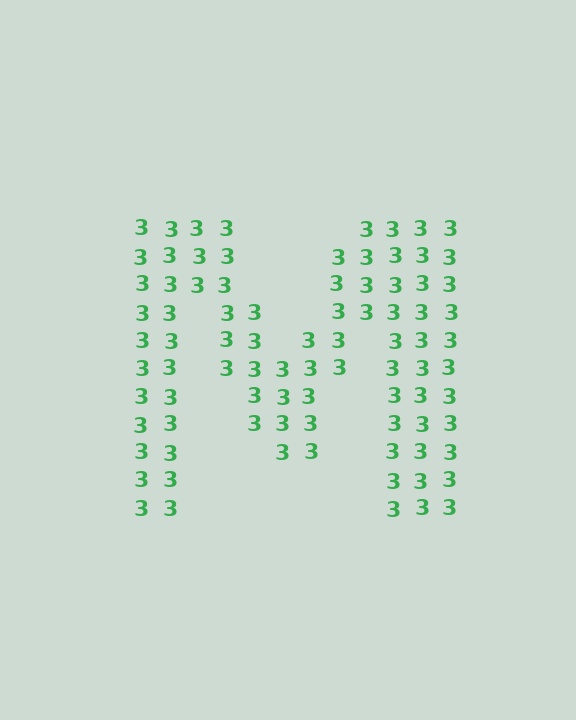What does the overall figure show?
The overall figure shows the letter M.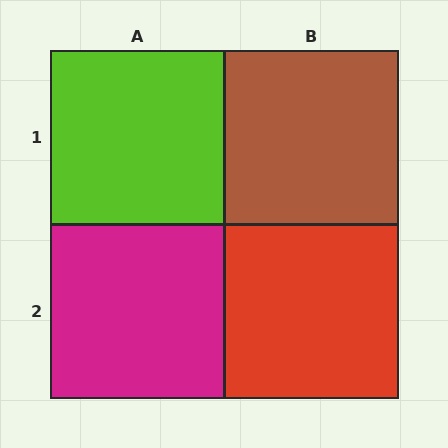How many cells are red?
1 cell is red.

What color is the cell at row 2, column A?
Magenta.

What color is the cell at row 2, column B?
Red.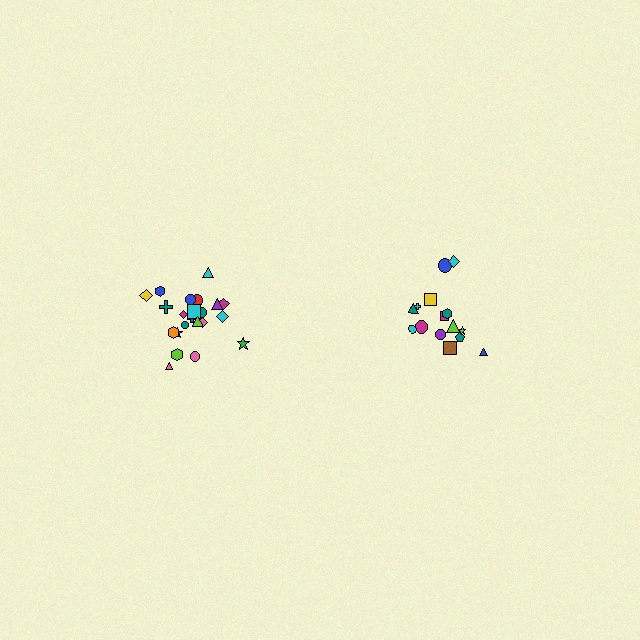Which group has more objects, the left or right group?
The left group.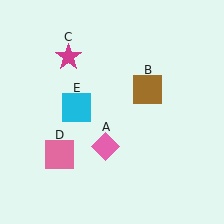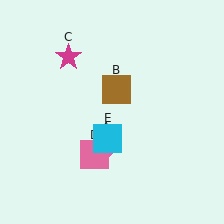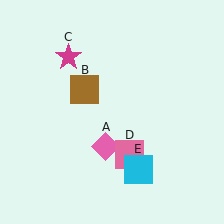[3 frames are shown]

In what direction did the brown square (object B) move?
The brown square (object B) moved left.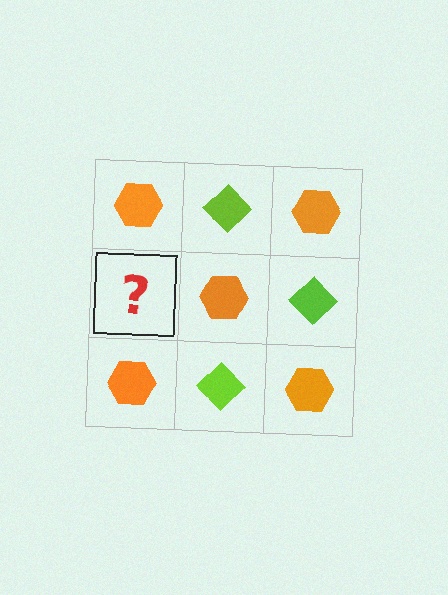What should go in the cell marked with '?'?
The missing cell should contain a lime diamond.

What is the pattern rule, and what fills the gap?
The rule is that it alternates orange hexagon and lime diamond in a checkerboard pattern. The gap should be filled with a lime diamond.